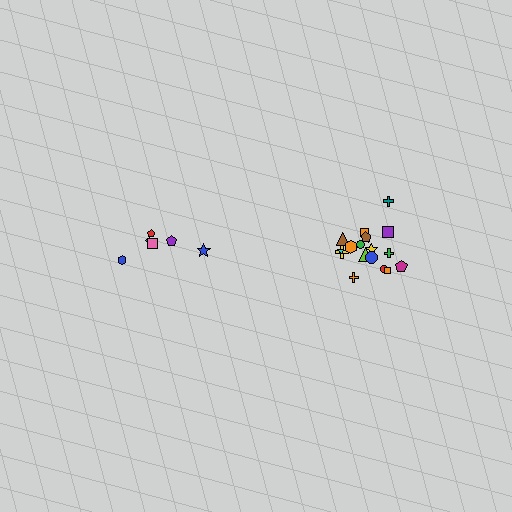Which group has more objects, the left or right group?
The right group.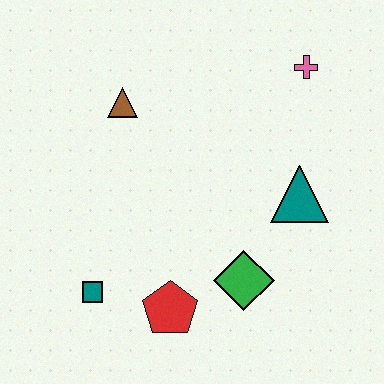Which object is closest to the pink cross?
The teal triangle is closest to the pink cross.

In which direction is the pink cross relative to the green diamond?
The pink cross is above the green diamond.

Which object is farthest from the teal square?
The pink cross is farthest from the teal square.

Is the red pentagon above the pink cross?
No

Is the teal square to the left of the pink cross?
Yes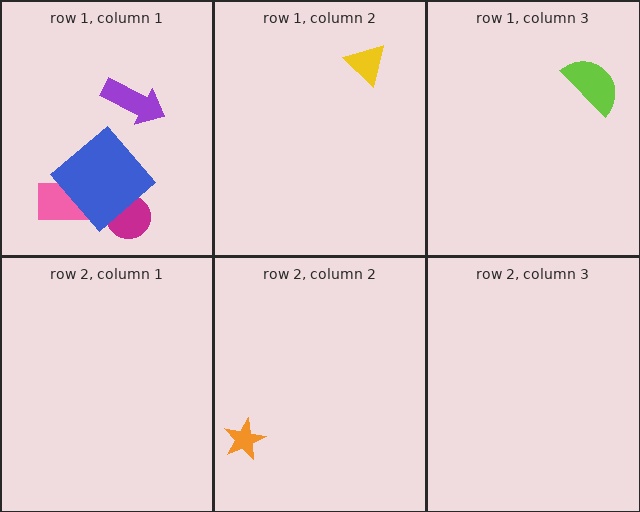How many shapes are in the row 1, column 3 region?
1.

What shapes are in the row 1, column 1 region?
The pink rectangle, the magenta circle, the purple arrow, the blue diamond.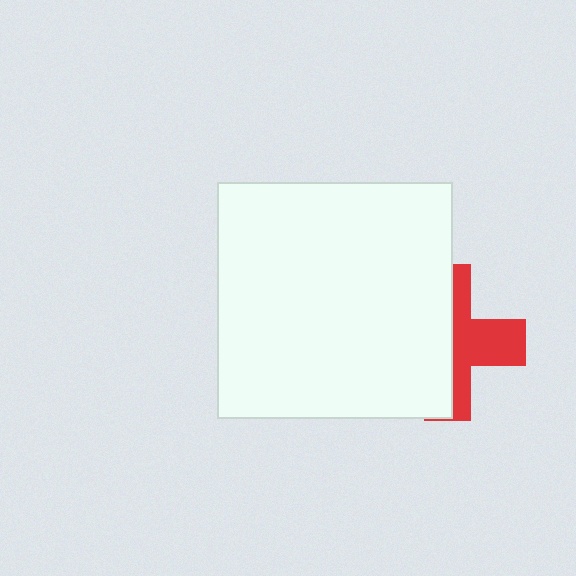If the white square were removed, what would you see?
You would see the complete red cross.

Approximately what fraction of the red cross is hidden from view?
Roughly 57% of the red cross is hidden behind the white square.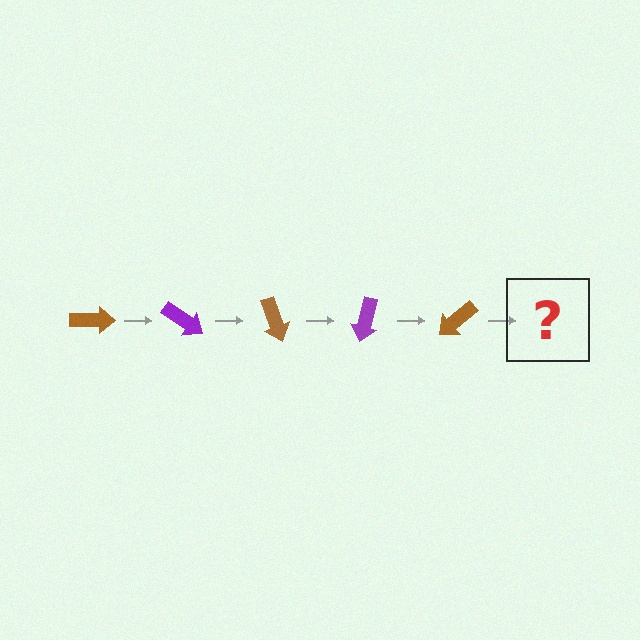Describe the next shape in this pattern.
It should be a purple arrow, rotated 175 degrees from the start.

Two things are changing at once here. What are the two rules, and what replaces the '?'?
The two rules are that it rotates 35 degrees each step and the color cycles through brown and purple. The '?' should be a purple arrow, rotated 175 degrees from the start.